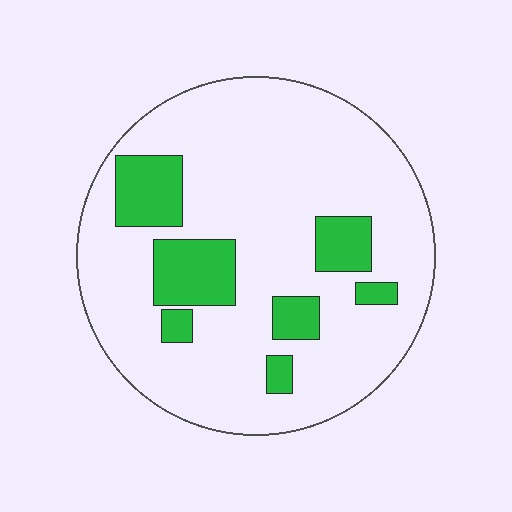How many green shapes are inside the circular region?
7.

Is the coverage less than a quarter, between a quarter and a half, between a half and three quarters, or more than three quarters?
Less than a quarter.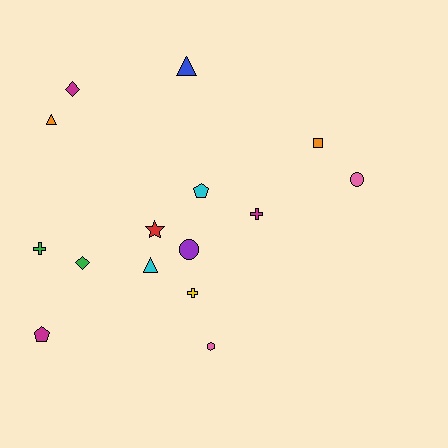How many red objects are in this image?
There is 1 red object.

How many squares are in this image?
There is 1 square.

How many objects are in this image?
There are 15 objects.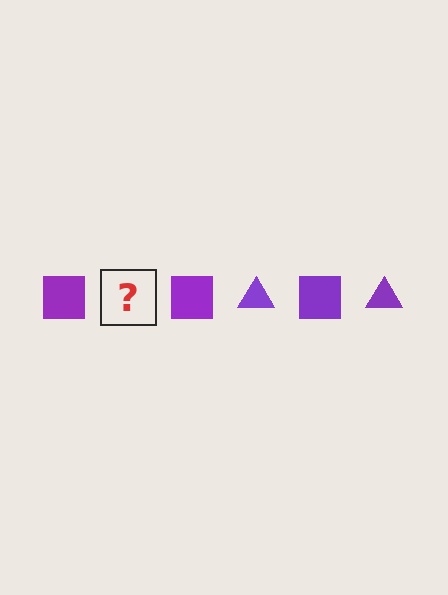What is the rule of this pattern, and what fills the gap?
The rule is that the pattern cycles through square, triangle shapes in purple. The gap should be filled with a purple triangle.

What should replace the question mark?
The question mark should be replaced with a purple triangle.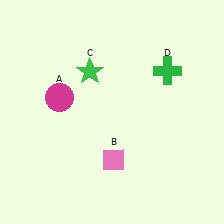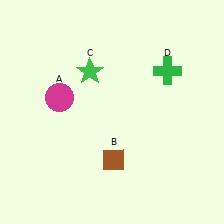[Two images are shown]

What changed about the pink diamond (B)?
In Image 1, B is pink. In Image 2, it changed to brown.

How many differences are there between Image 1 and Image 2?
There is 1 difference between the two images.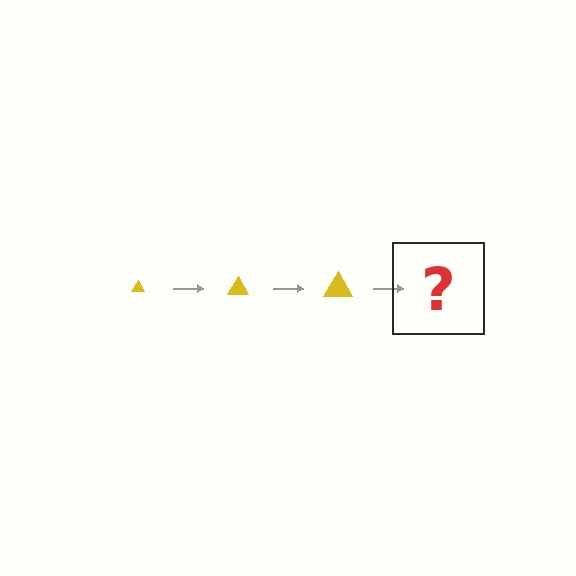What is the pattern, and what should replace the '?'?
The pattern is that the triangle gets progressively larger each step. The '?' should be a yellow triangle, larger than the previous one.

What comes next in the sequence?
The next element should be a yellow triangle, larger than the previous one.